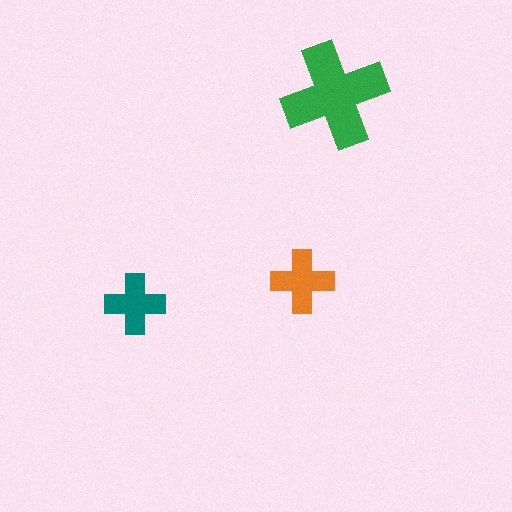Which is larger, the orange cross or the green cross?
The green one.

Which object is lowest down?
The teal cross is bottommost.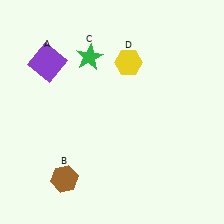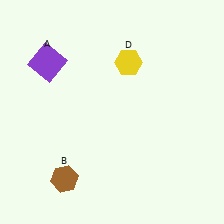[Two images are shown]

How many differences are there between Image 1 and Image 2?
There is 1 difference between the two images.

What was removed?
The green star (C) was removed in Image 2.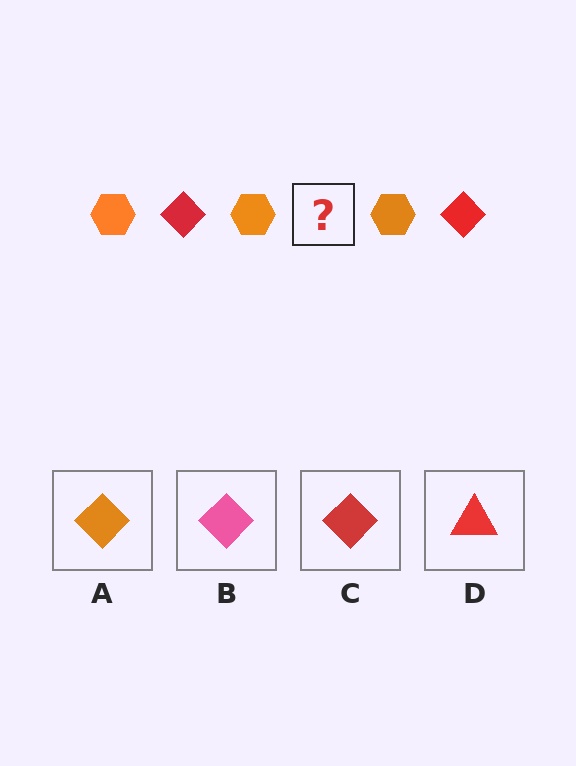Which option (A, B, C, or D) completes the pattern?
C.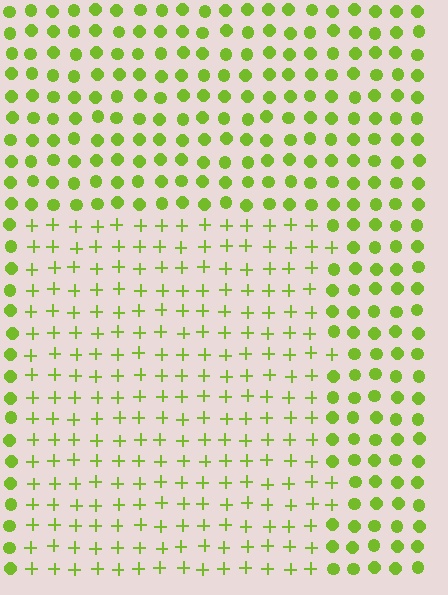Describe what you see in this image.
The image is filled with small lime elements arranged in a uniform grid. A rectangle-shaped region contains plus signs, while the surrounding area contains circles. The boundary is defined purely by the change in element shape.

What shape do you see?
I see a rectangle.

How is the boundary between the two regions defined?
The boundary is defined by a change in element shape: plus signs inside vs. circles outside. All elements share the same color and spacing.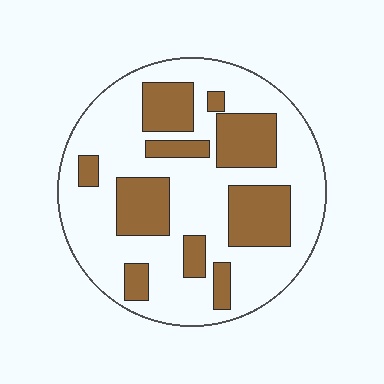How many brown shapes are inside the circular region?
10.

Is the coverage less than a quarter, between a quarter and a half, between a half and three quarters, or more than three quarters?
Between a quarter and a half.